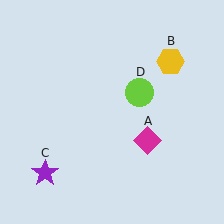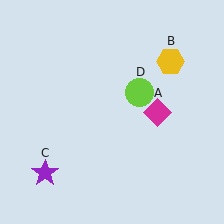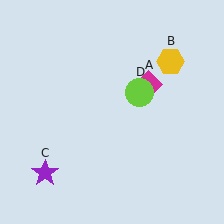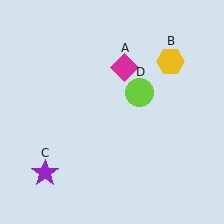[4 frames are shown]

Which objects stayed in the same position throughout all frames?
Yellow hexagon (object B) and purple star (object C) and lime circle (object D) remained stationary.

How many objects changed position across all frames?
1 object changed position: magenta diamond (object A).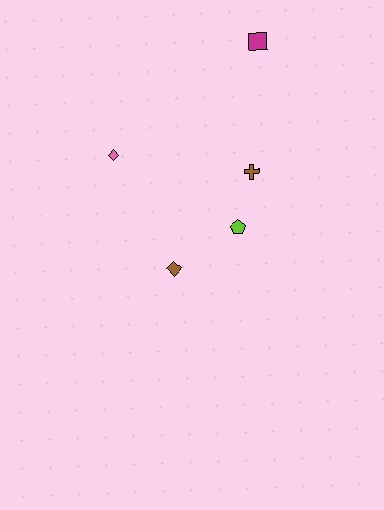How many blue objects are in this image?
There are no blue objects.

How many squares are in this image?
There is 1 square.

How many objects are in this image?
There are 5 objects.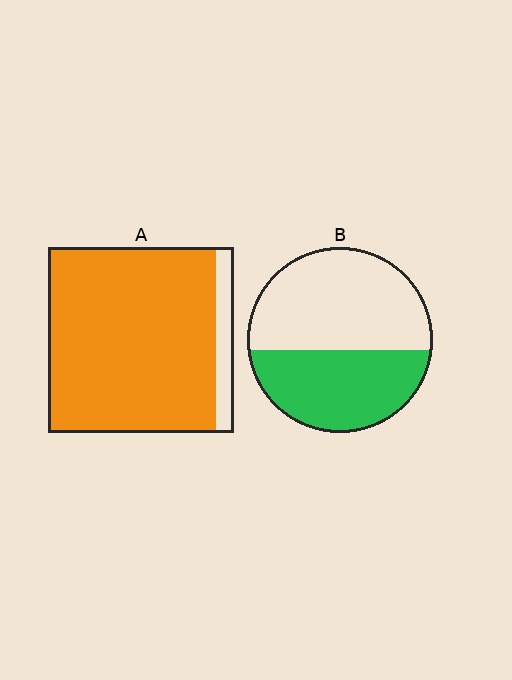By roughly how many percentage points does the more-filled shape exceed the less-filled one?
By roughly 45 percentage points (A over B).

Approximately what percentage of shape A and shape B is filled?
A is approximately 90% and B is approximately 45%.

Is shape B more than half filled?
No.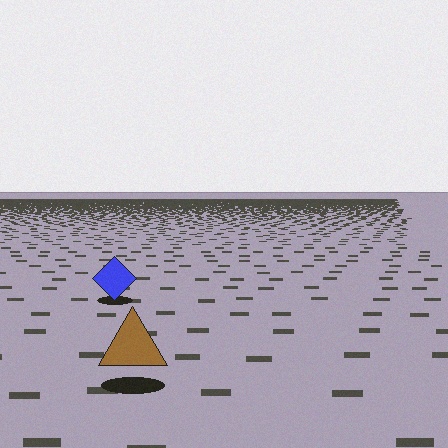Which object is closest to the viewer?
The brown triangle is closest. The texture marks near it are larger and more spread out.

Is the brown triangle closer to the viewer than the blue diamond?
Yes. The brown triangle is closer — you can tell from the texture gradient: the ground texture is coarser near it.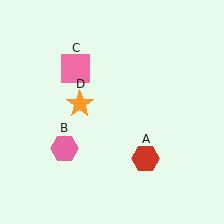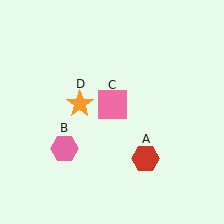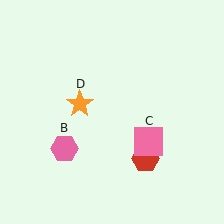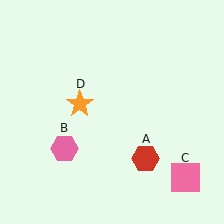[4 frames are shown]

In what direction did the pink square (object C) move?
The pink square (object C) moved down and to the right.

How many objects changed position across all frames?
1 object changed position: pink square (object C).